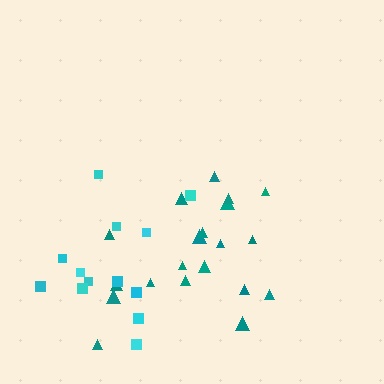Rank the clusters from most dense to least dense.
cyan, teal.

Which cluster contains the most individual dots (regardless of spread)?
Teal (20).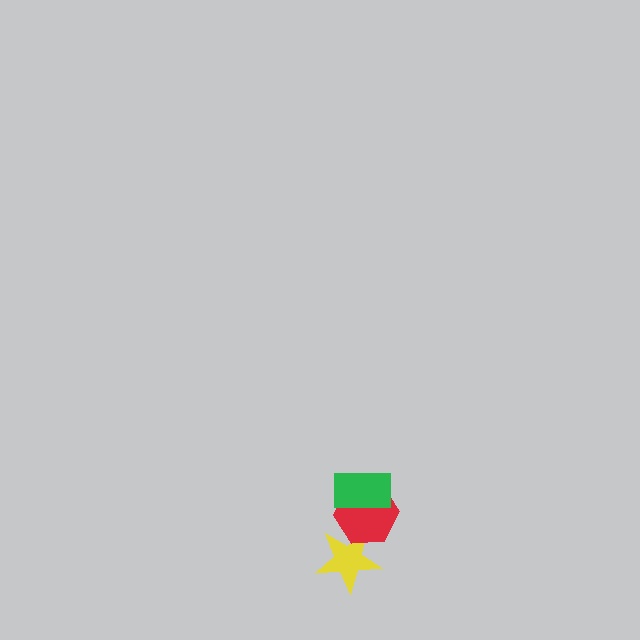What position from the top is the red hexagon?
The red hexagon is 2nd from the top.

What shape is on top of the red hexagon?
The green rectangle is on top of the red hexagon.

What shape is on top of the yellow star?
The red hexagon is on top of the yellow star.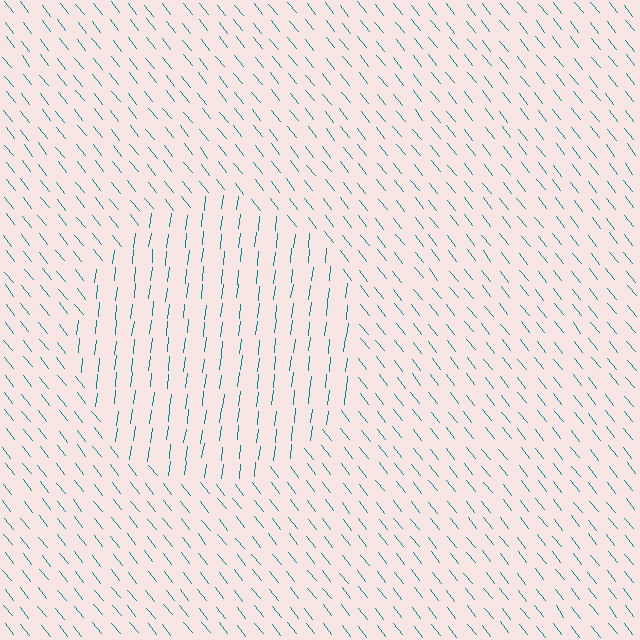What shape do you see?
I see a circle.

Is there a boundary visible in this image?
Yes, there is a texture boundary formed by a change in line orientation.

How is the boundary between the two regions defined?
The boundary is defined purely by a change in line orientation (approximately 45 degrees difference). All lines are the same color and thickness.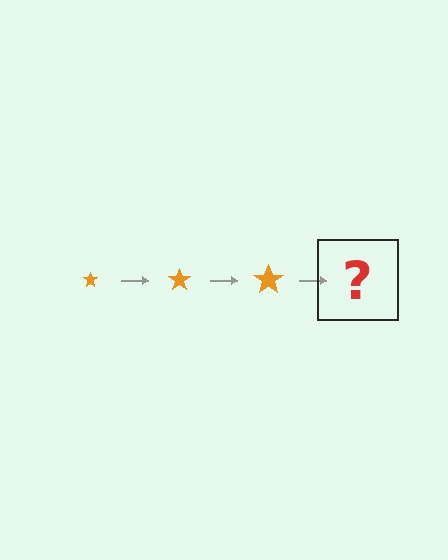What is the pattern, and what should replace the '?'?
The pattern is that the star gets progressively larger each step. The '?' should be an orange star, larger than the previous one.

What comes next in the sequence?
The next element should be an orange star, larger than the previous one.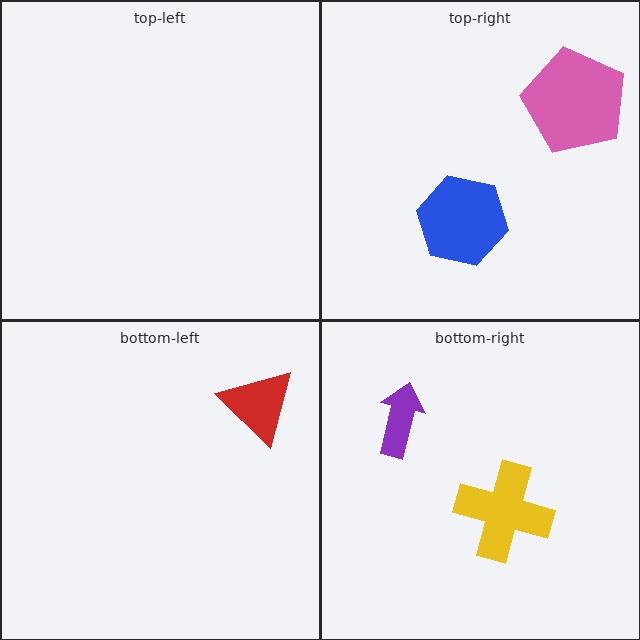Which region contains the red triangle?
The bottom-left region.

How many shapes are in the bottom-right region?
2.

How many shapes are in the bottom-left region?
1.